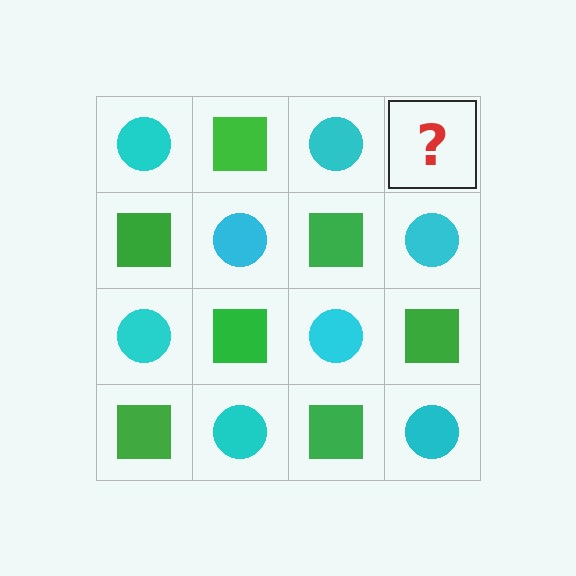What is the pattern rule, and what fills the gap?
The rule is that it alternates cyan circle and green square in a checkerboard pattern. The gap should be filled with a green square.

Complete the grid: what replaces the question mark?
The question mark should be replaced with a green square.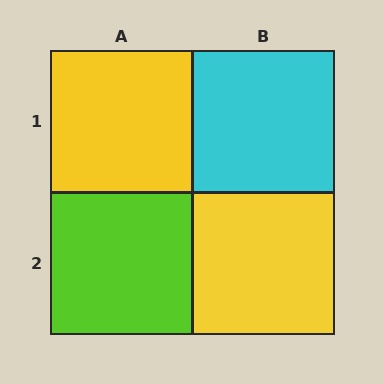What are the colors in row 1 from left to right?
Yellow, cyan.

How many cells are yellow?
2 cells are yellow.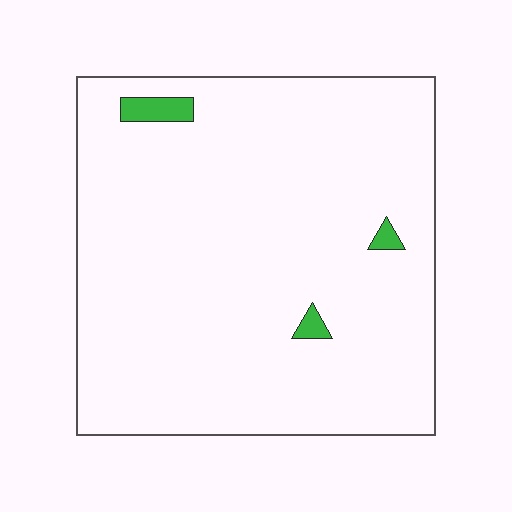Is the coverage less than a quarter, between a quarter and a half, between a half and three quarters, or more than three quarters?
Less than a quarter.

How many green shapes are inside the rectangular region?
3.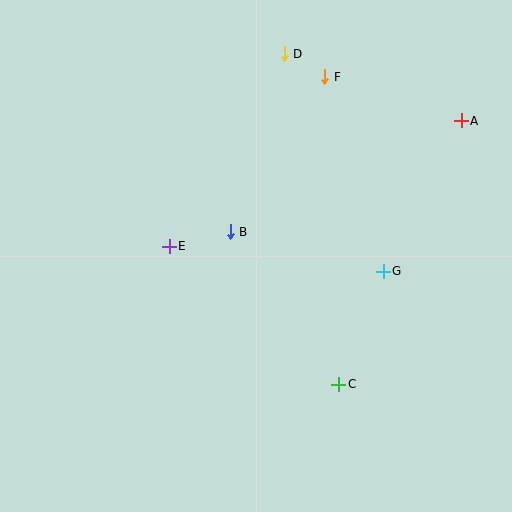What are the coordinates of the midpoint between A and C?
The midpoint between A and C is at (400, 253).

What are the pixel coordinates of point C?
Point C is at (339, 384).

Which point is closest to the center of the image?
Point B at (230, 232) is closest to the center.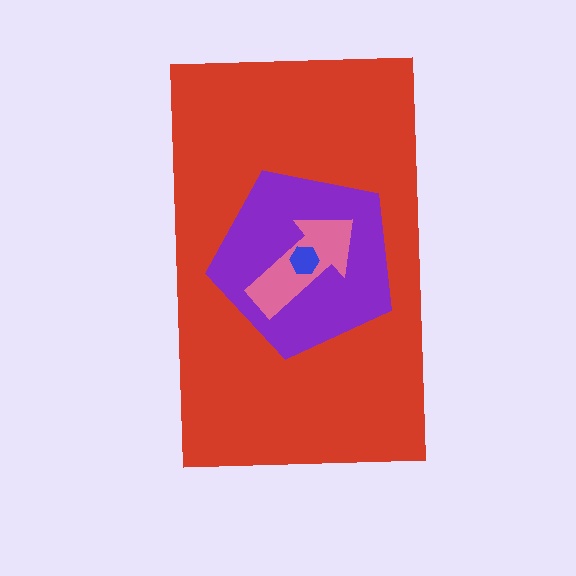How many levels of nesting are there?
4.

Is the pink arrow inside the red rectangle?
Yes.